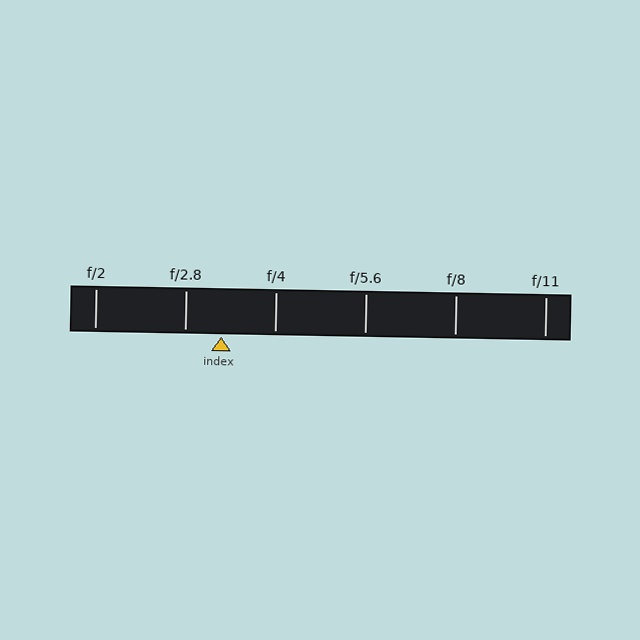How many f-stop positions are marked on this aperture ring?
There are 6 f-stop positions marked.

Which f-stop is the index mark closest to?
The index mark is closest to f/2.8.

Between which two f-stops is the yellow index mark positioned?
The index mark is between f/2.8 and f/4.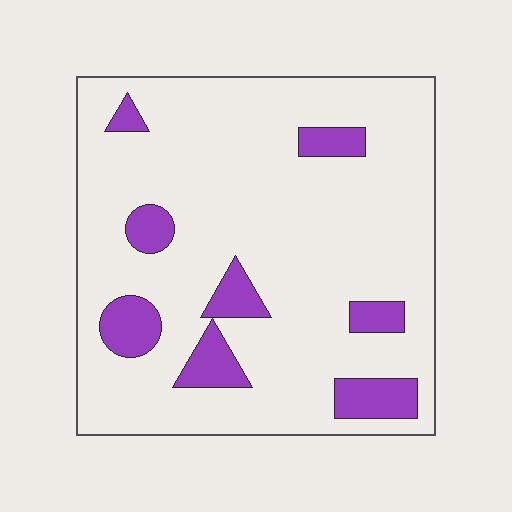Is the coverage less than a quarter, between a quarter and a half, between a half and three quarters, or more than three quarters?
Less than a quarter.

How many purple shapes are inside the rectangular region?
8.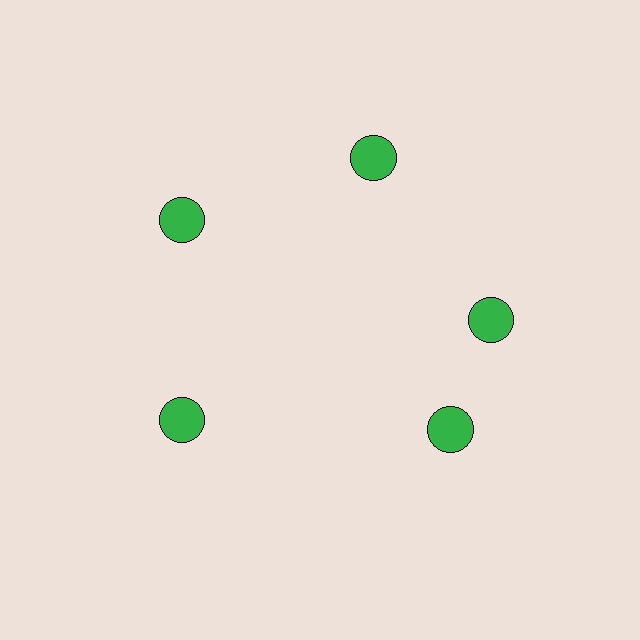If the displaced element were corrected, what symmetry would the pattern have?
It would have 5-fold rotational symmetry — the pattern would map onto itself every 72 degrees.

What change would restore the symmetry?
The symmetry would be restored by rotating it back into even spacing with its neighbors so that all 5 circles sit at equal angles and equal distance from the center.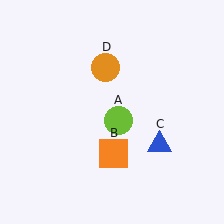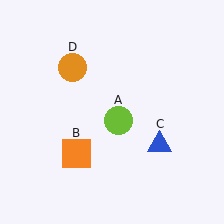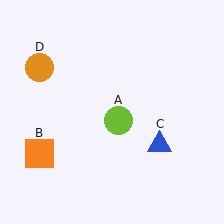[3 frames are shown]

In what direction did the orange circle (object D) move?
The orange circle (object D) moved left.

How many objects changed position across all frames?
2 objects changed position: orange square (object B), orange circle (object D).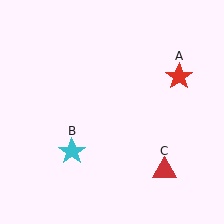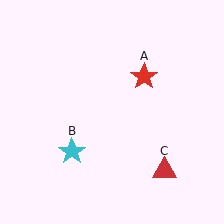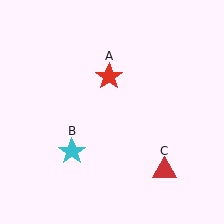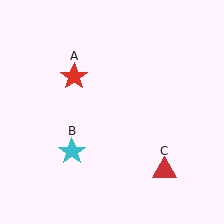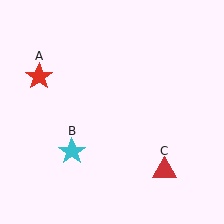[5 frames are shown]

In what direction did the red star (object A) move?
The red star (object A) moved left.